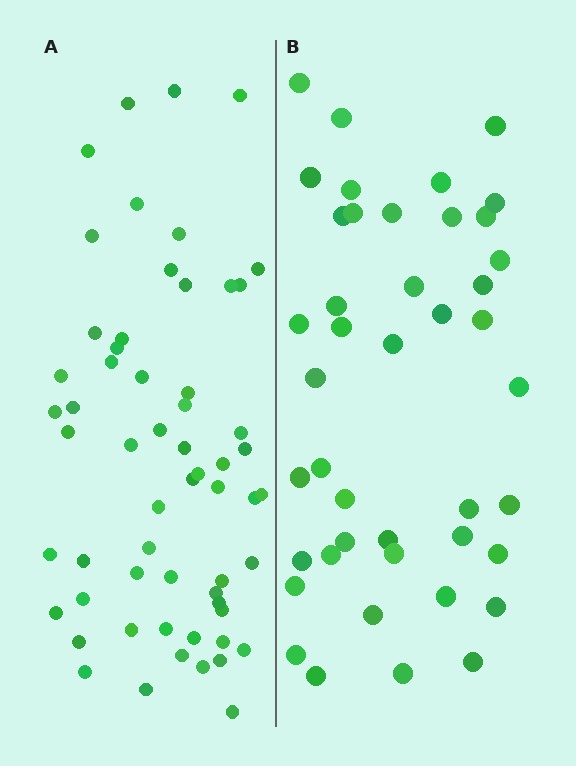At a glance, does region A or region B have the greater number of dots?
Region A (the left region) has more dots.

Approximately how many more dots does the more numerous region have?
Region A has approximately 15 more dots than region B.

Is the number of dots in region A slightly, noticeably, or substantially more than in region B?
Region A has noticeably more, but not dramatically so. The ratio is roughly 1.4 to 1.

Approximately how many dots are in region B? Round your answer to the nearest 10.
About 40 dots. (The exact count is 43, which rounds to 40.)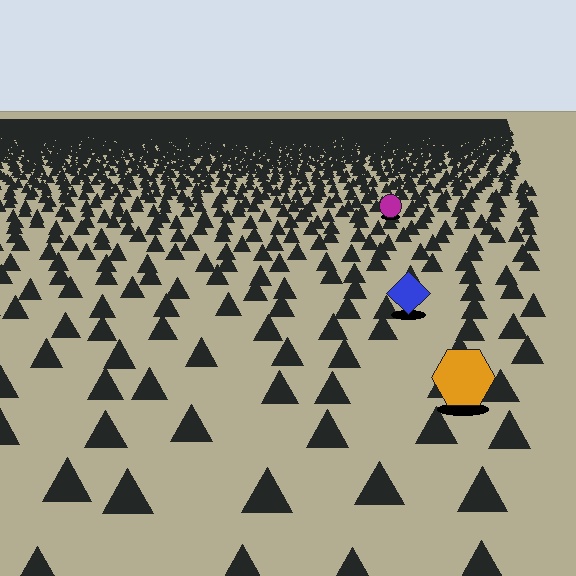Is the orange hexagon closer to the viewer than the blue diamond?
Yes. The orange hexagon is closer — you can tell from the texture gradient: the ground texture is coarser near it.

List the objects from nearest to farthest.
From nearest to farthest: the orange hexagon, the blue diamond, the magenta circle.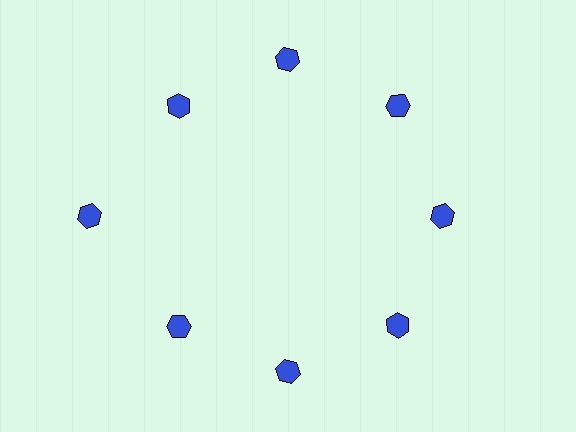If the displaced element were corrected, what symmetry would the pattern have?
It would have 8-fold rotational symmetry — the pattern would map onto itself every 45 degrees.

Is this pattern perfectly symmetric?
No. The 8 blue hexagons are arranged in a ring, but one element near the 9 o'clock position is pushed outward from the center, breaking the 8-fold rotational symmetry.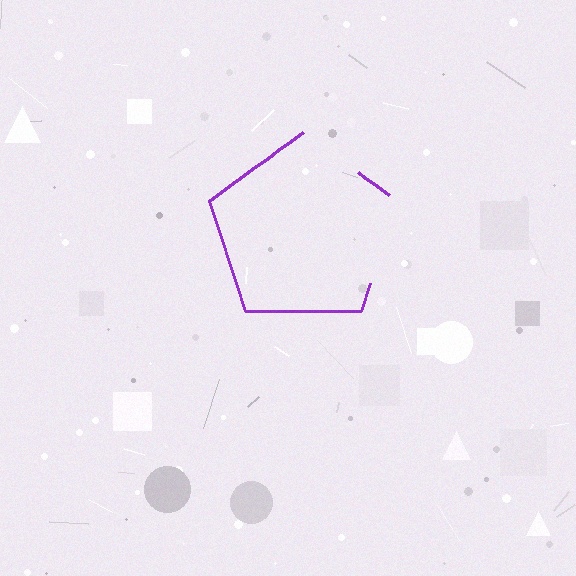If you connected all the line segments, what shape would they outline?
They would outline a pentagon.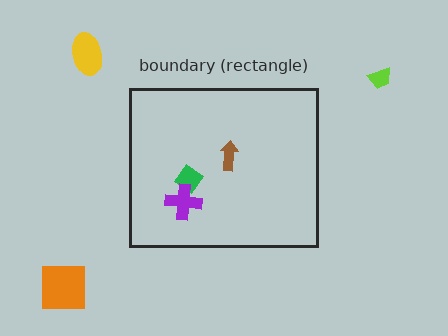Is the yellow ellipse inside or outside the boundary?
Outside.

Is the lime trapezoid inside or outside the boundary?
Outside.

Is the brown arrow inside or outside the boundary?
Inside.